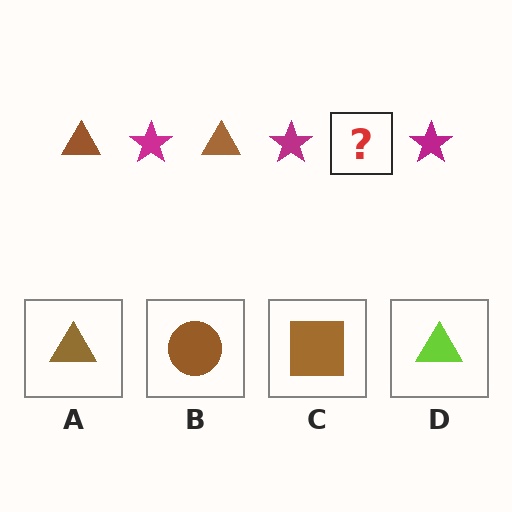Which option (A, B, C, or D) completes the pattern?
A.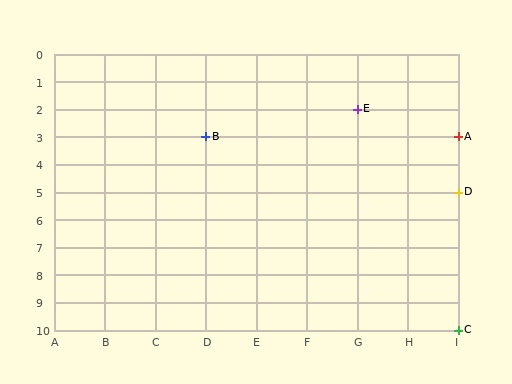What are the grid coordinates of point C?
Point C is at grid coordinates (I, 10).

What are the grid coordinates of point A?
Point A is at grid coordinates (I, 3).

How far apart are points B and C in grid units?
Points B and C are 5 columns and 7 rows apart (about 8.6 grid units diagonally).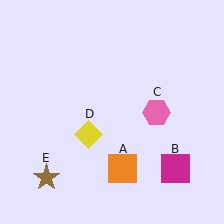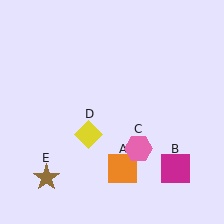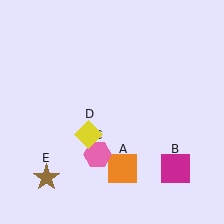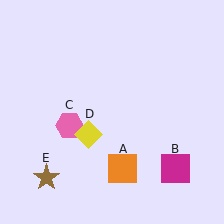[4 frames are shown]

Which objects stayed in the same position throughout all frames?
Orange square (object A) and magenta square (object B) and yellow diamond (object D) and brown star (object E) remained stationary.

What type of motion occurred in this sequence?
The pink hexagon (object C) rotated clockwise around the center of the scene.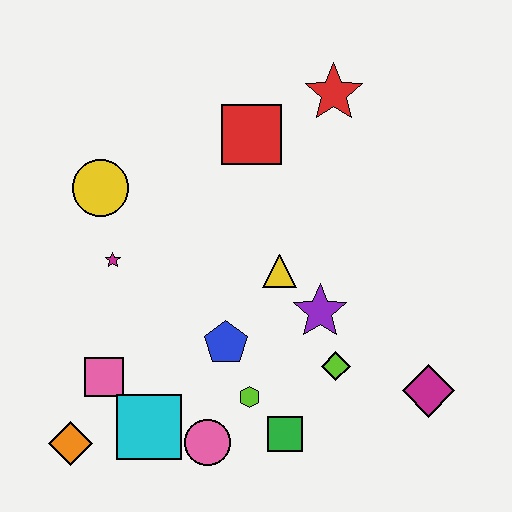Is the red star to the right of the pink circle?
Yes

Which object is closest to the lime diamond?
The purple star is closest to the lime diamond.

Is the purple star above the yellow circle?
No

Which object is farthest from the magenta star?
The magenta diamond is farthest from the magenta star.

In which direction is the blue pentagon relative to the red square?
The blue pentagon is below the red square.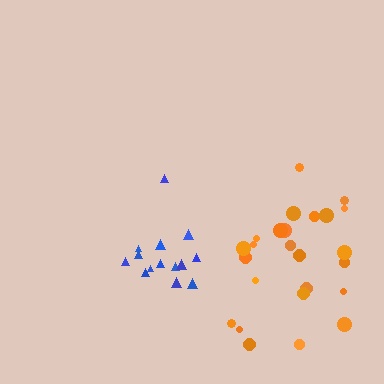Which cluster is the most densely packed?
Blue.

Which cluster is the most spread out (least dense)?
Orange.